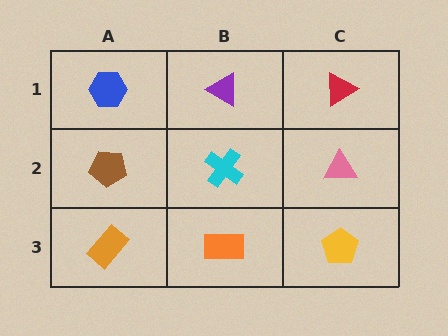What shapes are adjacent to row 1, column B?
A cyan cross (row 2, column B), a blue hexagon (row 1, column A), a red triangle (row 1, column C).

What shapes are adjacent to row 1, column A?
A brown pentagon (row 2, column A), a purple triangle (row 1, column B).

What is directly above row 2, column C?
A red triangle.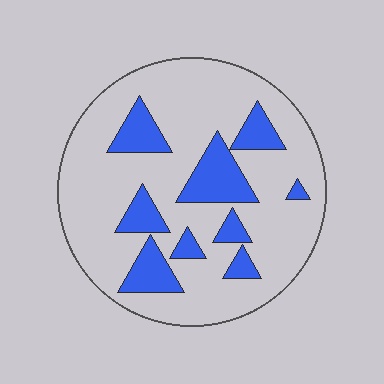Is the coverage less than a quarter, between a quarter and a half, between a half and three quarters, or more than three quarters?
Less than a quarter.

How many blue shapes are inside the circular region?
9.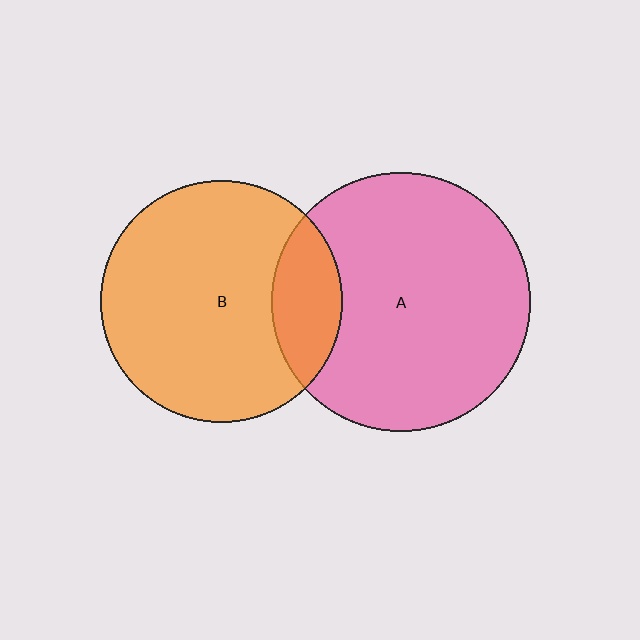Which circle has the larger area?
Circle A (pink).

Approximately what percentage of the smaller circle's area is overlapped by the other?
Approximately 20%.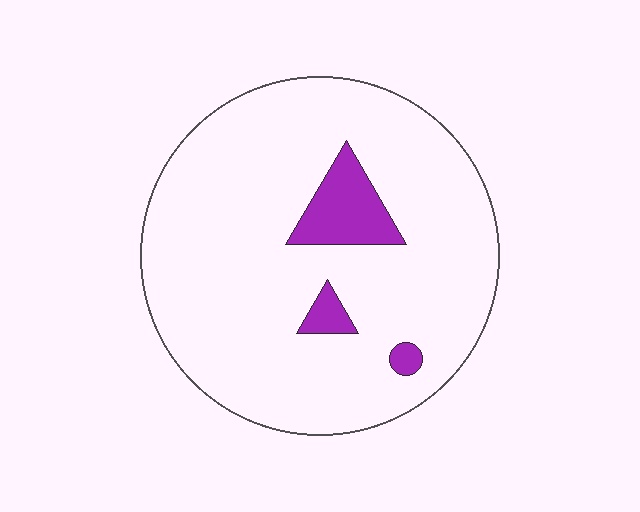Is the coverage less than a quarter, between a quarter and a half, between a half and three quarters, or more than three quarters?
Less than a quarter.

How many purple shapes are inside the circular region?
3.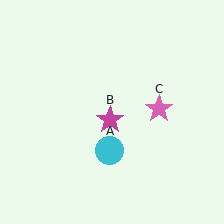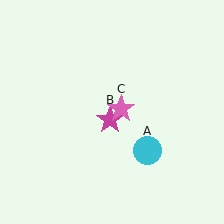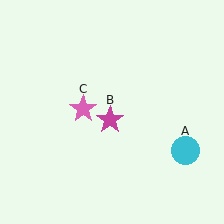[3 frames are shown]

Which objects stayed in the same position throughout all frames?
Magenta star (object B) remained stationary.